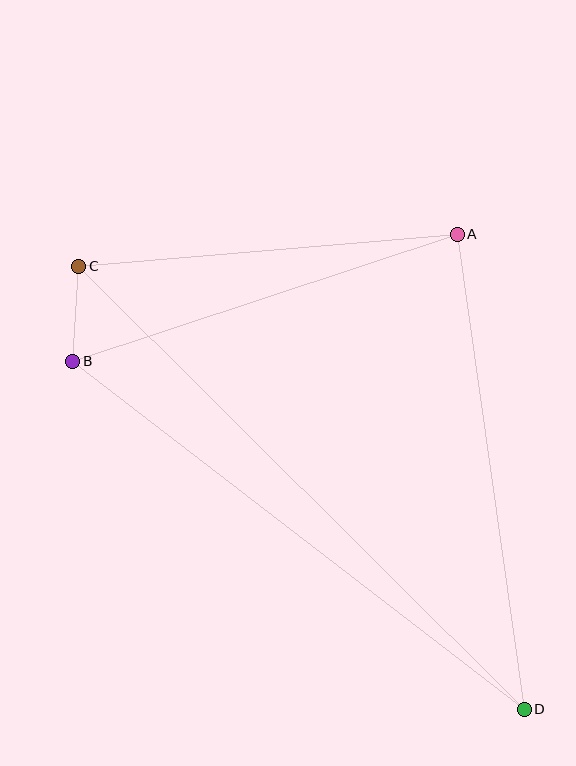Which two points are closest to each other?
Points B and C are closest to each other.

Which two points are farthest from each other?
Points C and D are farthest from each other.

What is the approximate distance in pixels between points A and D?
The distance between A and D is approximately 480 pixels.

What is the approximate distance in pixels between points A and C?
The distance between A and C is approximately 380 pixels.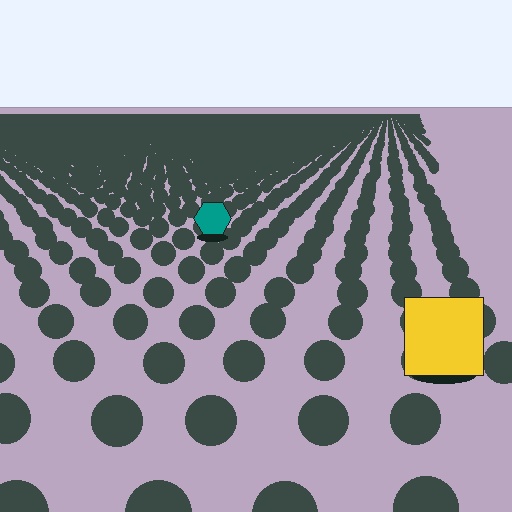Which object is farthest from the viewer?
The teal hexagon is farthest from the viewer. It appears smaller and the ground texture around it is denser.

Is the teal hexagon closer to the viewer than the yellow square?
No. The yellow square is closer — you can tell from the texture gradient: the ground texture is coarser near it.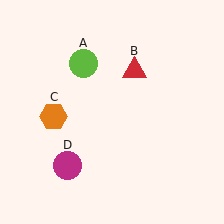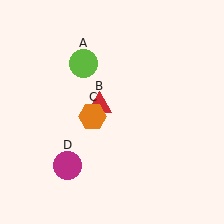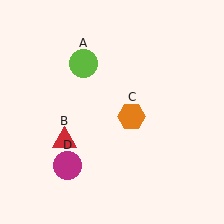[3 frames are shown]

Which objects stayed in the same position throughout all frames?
Lime circle (object A) and magenta circle (object D) remained stationary.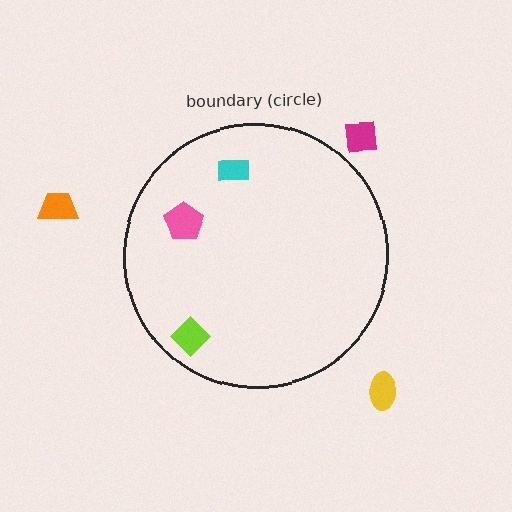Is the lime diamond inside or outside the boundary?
Inside.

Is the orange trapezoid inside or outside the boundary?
Outside.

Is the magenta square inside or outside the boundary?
Outside.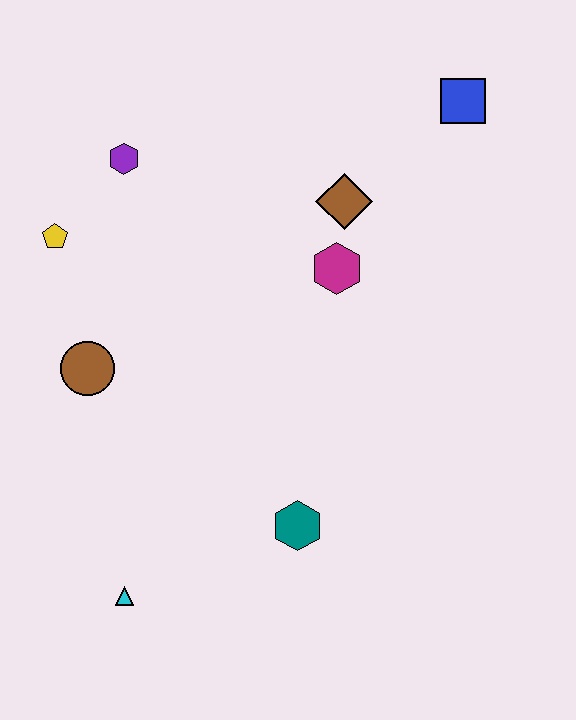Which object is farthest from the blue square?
The cyan triangle is farthest from the blue square.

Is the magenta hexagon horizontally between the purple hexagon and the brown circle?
No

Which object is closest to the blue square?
The brown diamond is closest to the blue square.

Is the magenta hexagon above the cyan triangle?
Yes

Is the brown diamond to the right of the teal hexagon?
Yes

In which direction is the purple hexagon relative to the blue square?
The purple hexagon is to the left of the blue square.